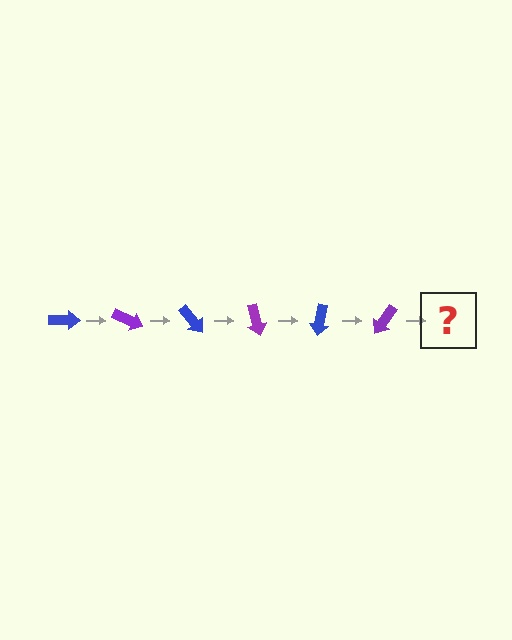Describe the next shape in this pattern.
It should be a blue arrow, rotated 150 degrees from the start.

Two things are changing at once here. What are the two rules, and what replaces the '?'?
The two rules are that it rotates 25 degrees each step and the color cycles through blue and purple. The '?' should be a blue arrow, rotated 150 degrees from the start.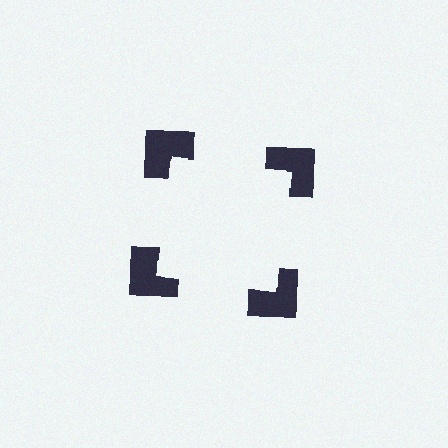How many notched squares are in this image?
There are 4 — one at each vertex of the illusory square.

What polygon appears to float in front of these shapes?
An illusory square — its edges are inferred from the aligned wedge cuts in the notched squares, not physically drawn.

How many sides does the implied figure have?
4 sides.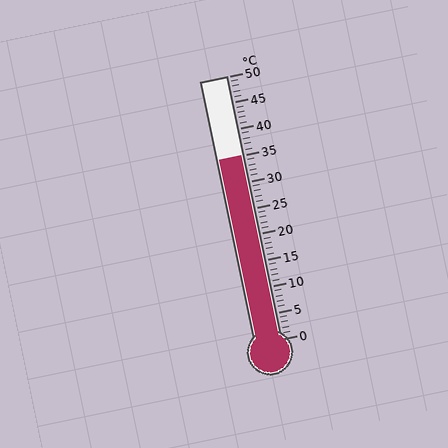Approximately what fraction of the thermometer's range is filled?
The thermometer is filled to approximately 70% of its range.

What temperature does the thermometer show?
The thermometer shows approximately 35°C.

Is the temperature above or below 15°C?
The temperature is above 15°C.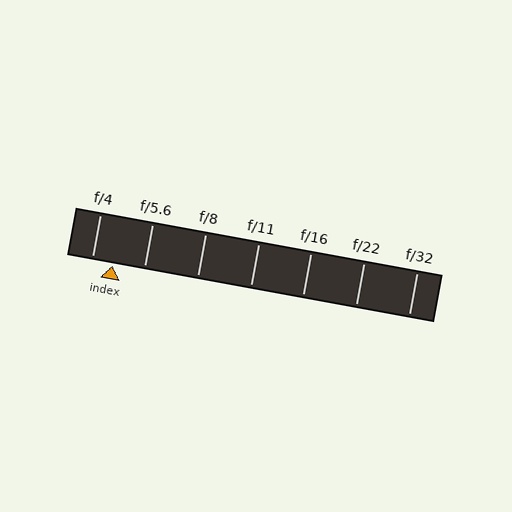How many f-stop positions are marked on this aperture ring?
There are 7 f-stop positions marked.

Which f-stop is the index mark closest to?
The index mark is closest to f/4.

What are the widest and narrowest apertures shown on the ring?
The widest aperture shown is f/4 and the narrowest is f/32.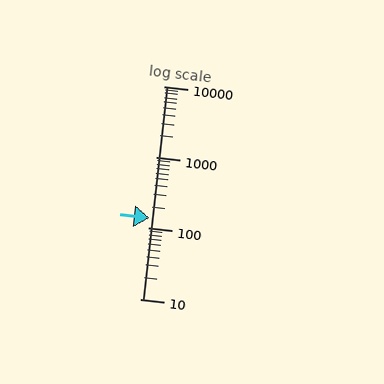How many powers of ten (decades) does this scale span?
The scale spans 3 decades, from 10 to 10000.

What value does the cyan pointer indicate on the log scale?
The pointer indicates approximately 140.